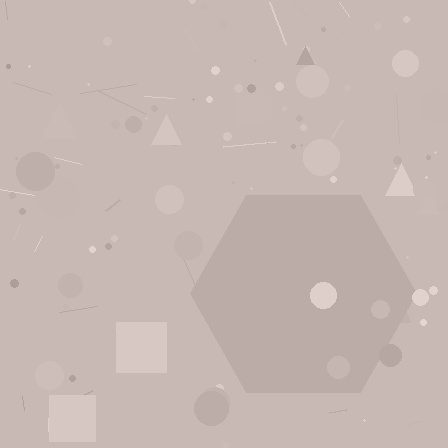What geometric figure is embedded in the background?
A hexagon is embedded in the background.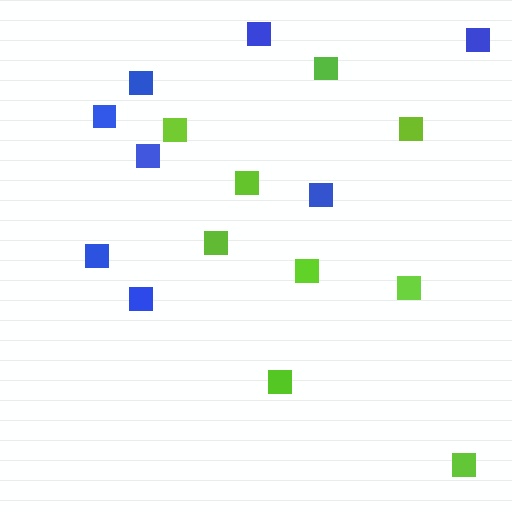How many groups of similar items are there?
There are 2 groups: one group of lime squares (9) and one group of blue squares (8).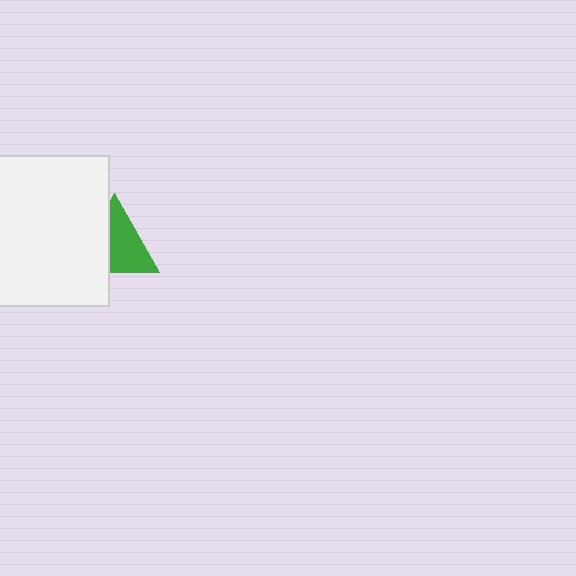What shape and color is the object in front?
The object in front is a white square.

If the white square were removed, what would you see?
You would see the complete green triangle.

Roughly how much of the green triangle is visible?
About half of it is visible (roughly 60%).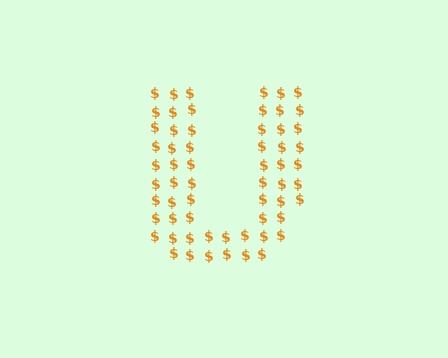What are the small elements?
The small elements are dollar signs.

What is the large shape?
The large shape is the letter U.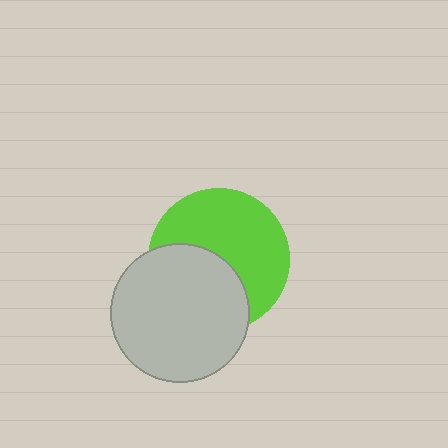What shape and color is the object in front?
The object in front is a light gray circle.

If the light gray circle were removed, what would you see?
You would see the complete lime circle.